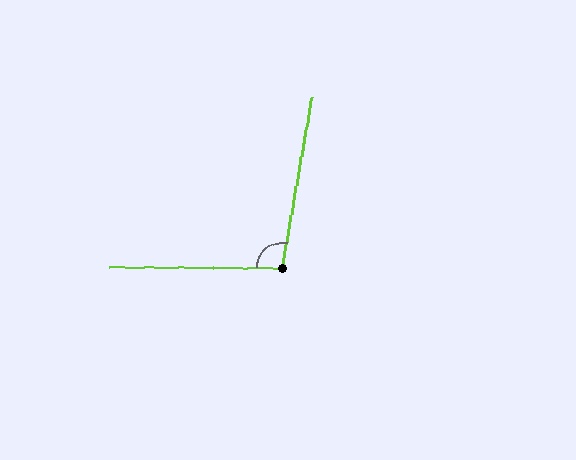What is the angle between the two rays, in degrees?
Approximately 99 degrees.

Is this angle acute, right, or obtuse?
It is obtuse.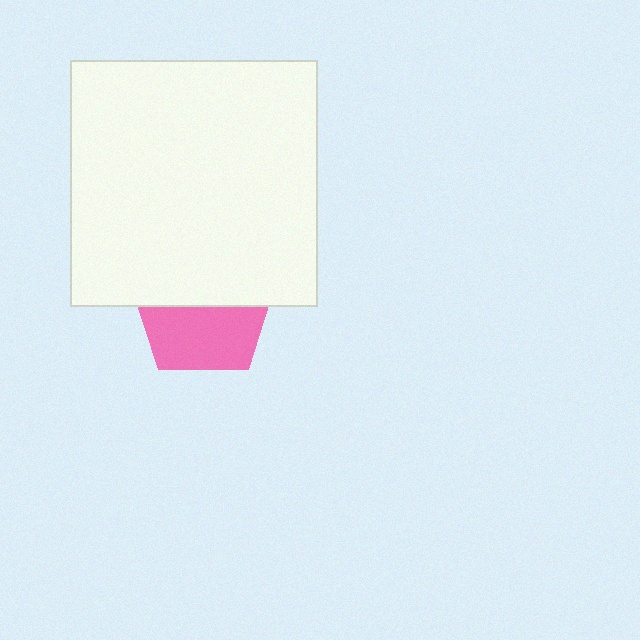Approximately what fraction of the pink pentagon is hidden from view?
Roughly 51% of the pink pentagon is hidden behind the white square.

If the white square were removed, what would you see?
You would see the complete pink pentagon.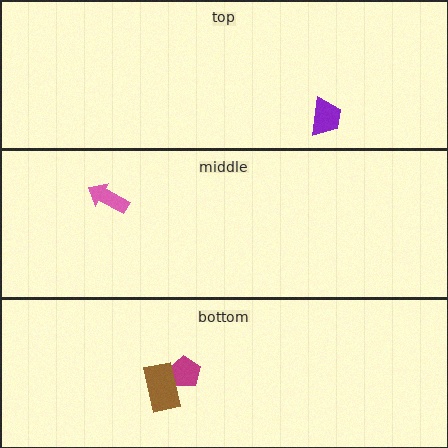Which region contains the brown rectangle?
The bottom region.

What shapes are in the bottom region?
The magenta pentagon, the brown rectangle.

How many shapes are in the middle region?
1.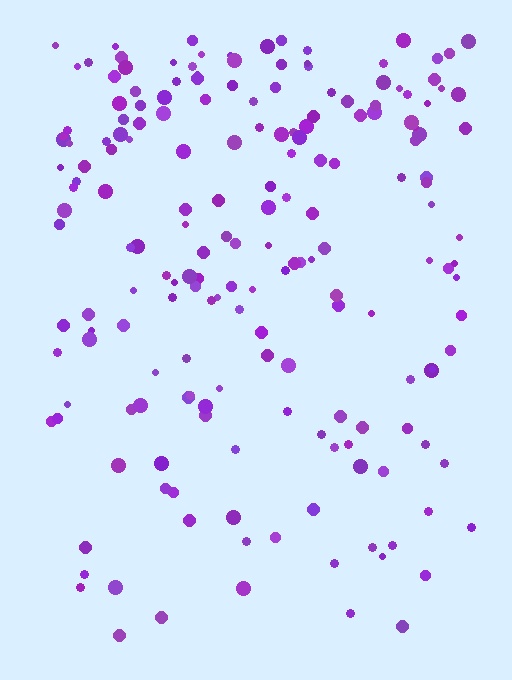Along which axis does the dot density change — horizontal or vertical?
Vertical.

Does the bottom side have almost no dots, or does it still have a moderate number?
Still a moderate number, just noticeably fewer than the top.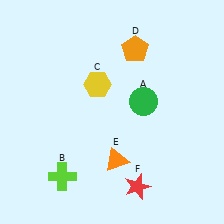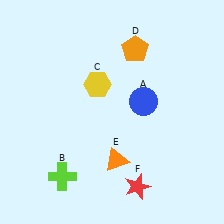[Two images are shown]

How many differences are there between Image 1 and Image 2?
There is 1 difference between the two images.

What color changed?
The circle (A) changed from green in Image 1 to blue in Image 2.